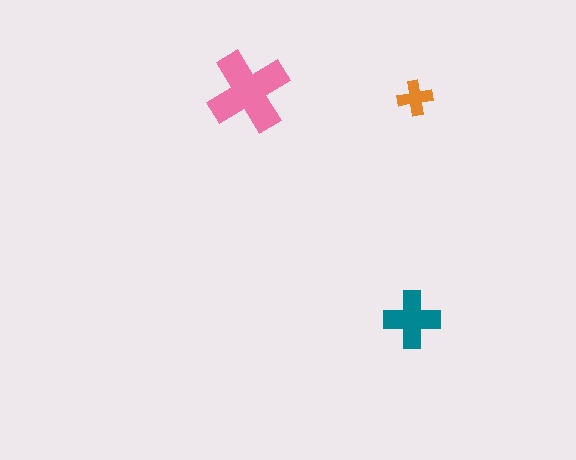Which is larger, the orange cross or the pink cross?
The pink one.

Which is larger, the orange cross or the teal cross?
The teal one.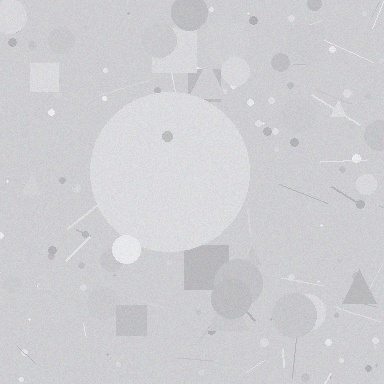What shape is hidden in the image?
A circle is hidden in the image.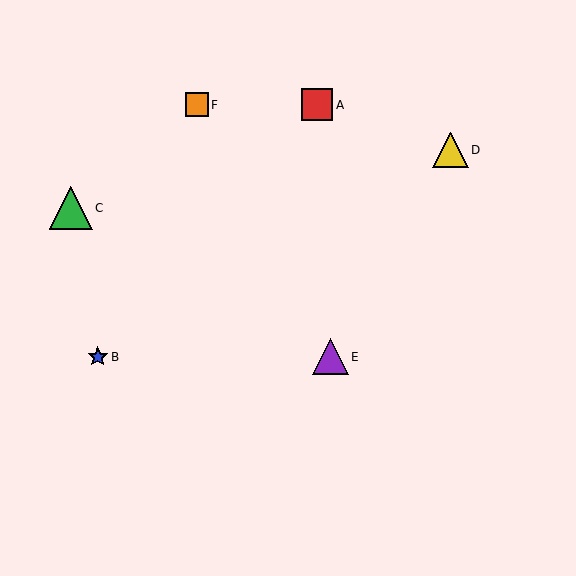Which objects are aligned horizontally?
Objects B, E are aligned horizontally.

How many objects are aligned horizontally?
2 objects (B, E) are aligned horizontally.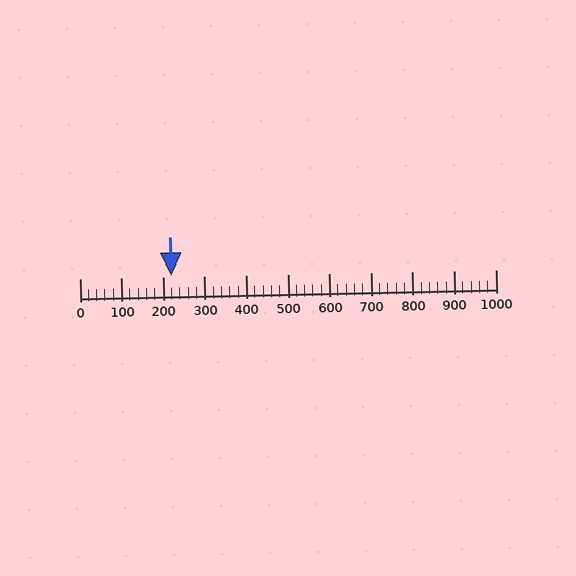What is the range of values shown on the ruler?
The ruler shows values from 0 to 1000.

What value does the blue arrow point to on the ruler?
The blue arrow points to approximately 220.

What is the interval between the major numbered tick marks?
The major tick marks are spaced 100 units apart.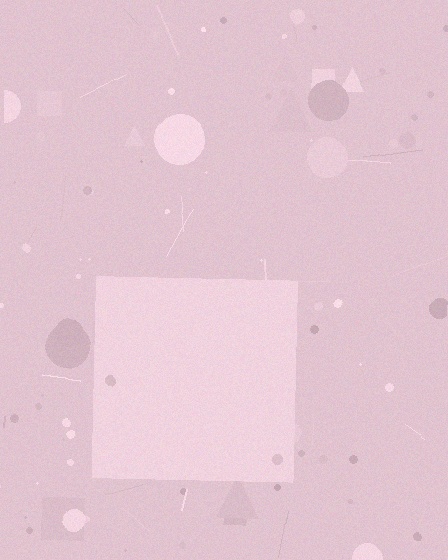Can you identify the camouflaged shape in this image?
The camouflaged shape is a square.